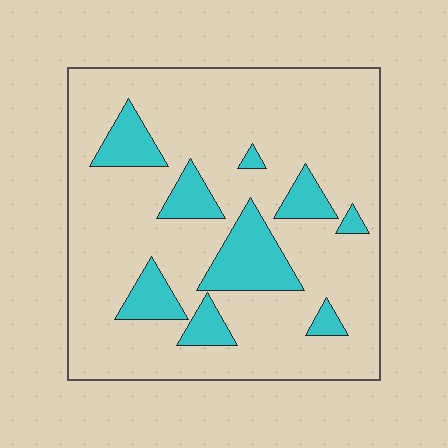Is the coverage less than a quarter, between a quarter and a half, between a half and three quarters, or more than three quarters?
Less than a quarter.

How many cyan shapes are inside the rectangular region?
9.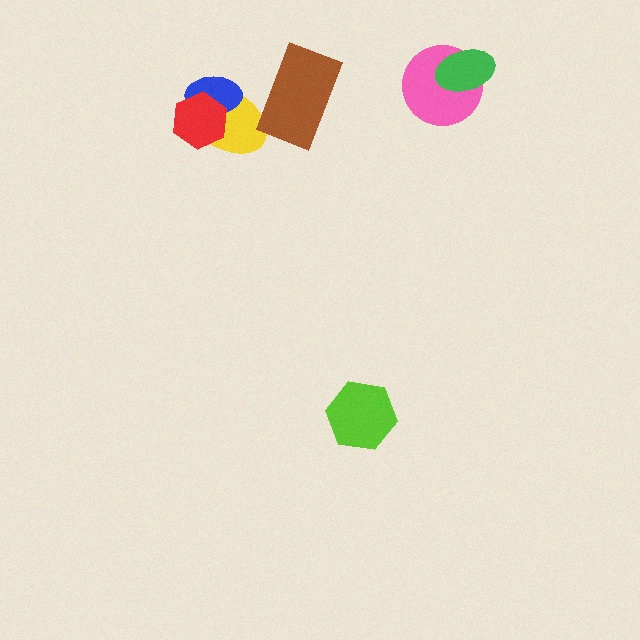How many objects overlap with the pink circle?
1 object overlaps with the pink circle.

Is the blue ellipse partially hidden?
Yes, it is partially covered by another shape.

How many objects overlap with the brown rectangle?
1 object overlaps with the brown rectangle.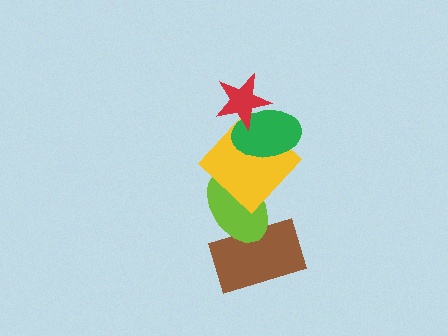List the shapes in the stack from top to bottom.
From top to bottom: the red star, the green ellipse, the yellow diamond, the lime ellipse, the brown rectangle.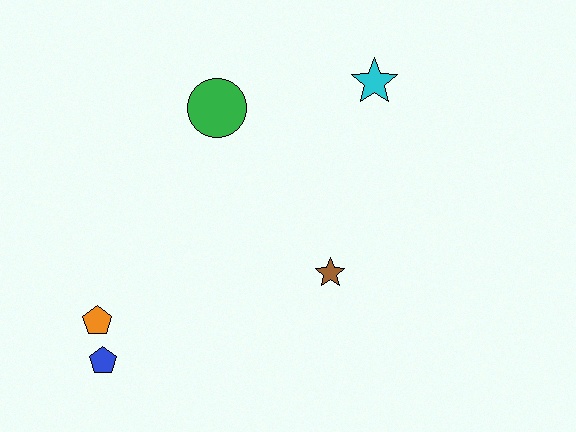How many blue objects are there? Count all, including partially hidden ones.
There is 1 blue object.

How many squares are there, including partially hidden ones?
There are no squares.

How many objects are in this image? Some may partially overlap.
There are 5 objects.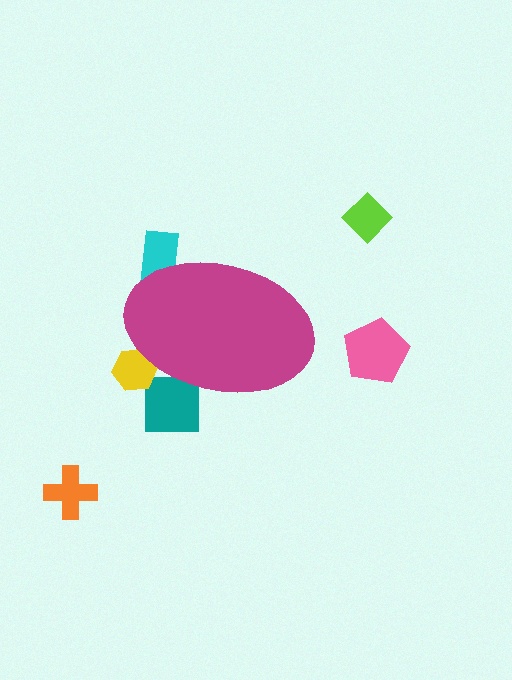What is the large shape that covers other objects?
A magenta ellipse.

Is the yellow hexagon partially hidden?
Yes, the yellow hexagon is partially hidden behind the magenta ellipse.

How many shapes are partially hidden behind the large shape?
3 shapes are partially hidden.